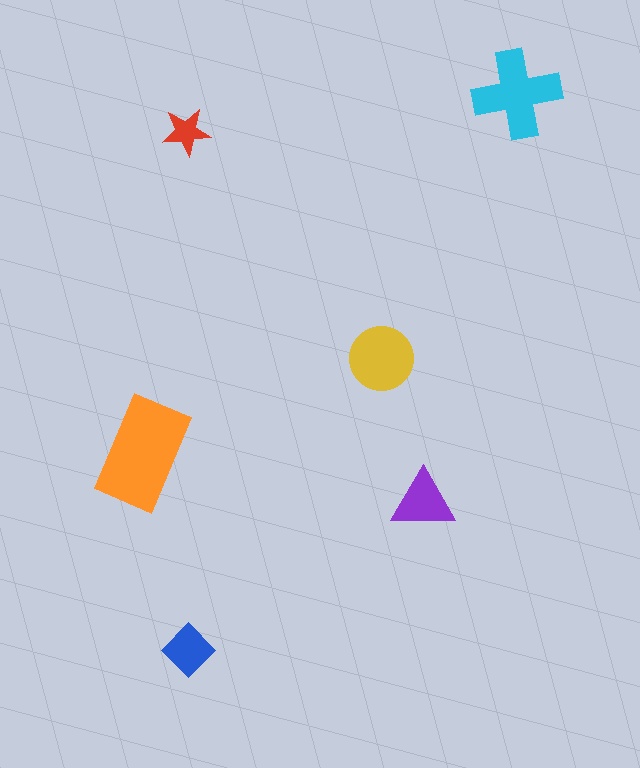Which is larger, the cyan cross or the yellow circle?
The cyan cross.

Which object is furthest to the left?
The orange rectangle is leftmost.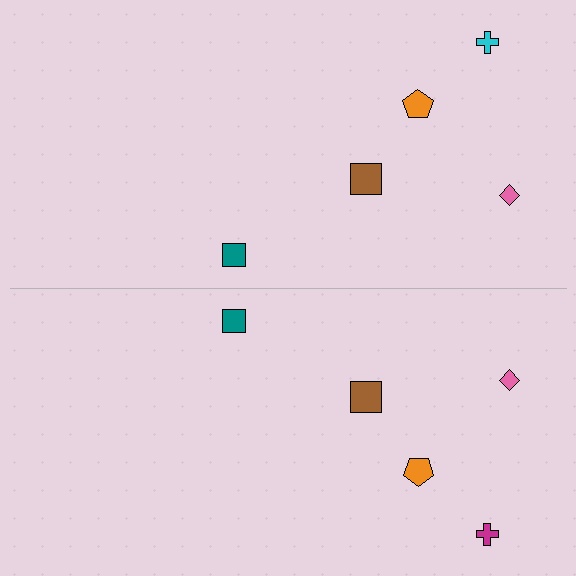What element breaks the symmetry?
The magenta cross on the bottom side breaks the symmetry — its mirror counterpart is cyan.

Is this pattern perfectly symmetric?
No, the pattern is not perfectly symmetric. The magenta cross on the bottom side breaks the symmetry — its mirror counterpart is cyan.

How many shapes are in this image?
There are 10 shapes in this image.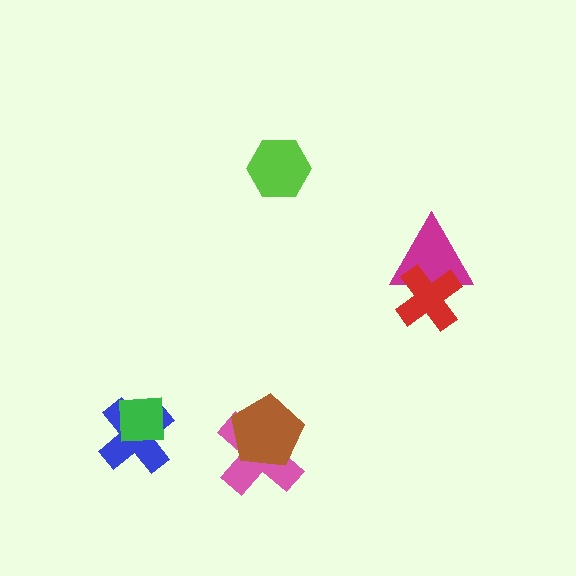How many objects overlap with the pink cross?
1 object overlaps with the pink cross.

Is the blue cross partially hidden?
Yes, it is partially covered by another shape.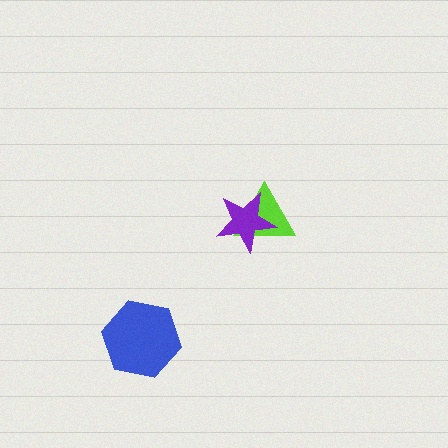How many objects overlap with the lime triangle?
1 object overlaps with the lime triangle.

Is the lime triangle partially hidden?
Yes, it is partially covered by another shape.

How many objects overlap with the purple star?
1 object overlaps with the purple star.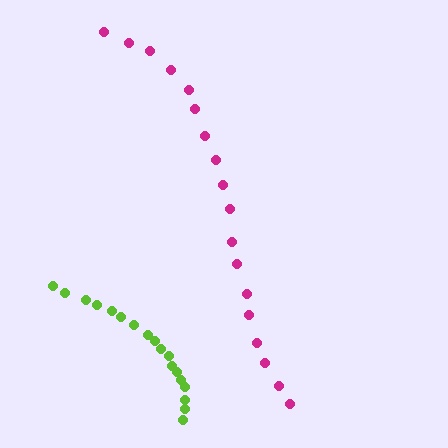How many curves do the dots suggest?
There are 2 distinct paths.